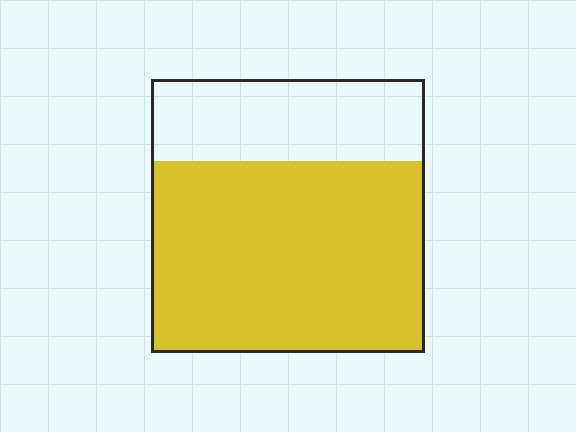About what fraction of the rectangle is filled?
About two thirds (2/3).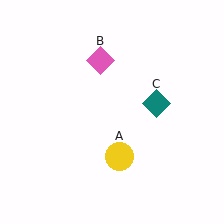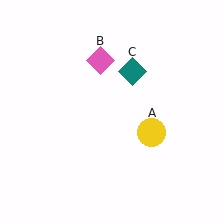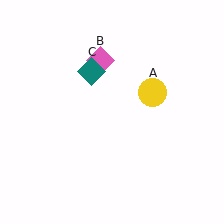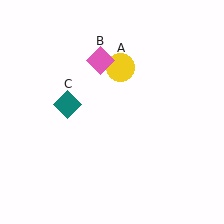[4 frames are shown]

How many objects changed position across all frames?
2 objects changed position: yellow circle (object A), teal diamond (object C).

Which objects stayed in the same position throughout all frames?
Pink diamond (object B) remained stationary.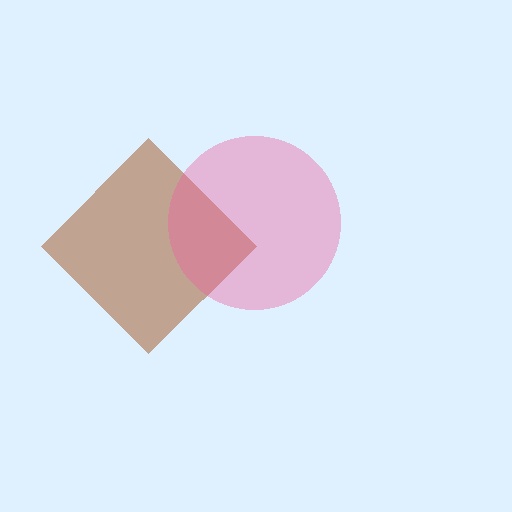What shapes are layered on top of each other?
The layered shapes are: a brown diamond, a pink circle.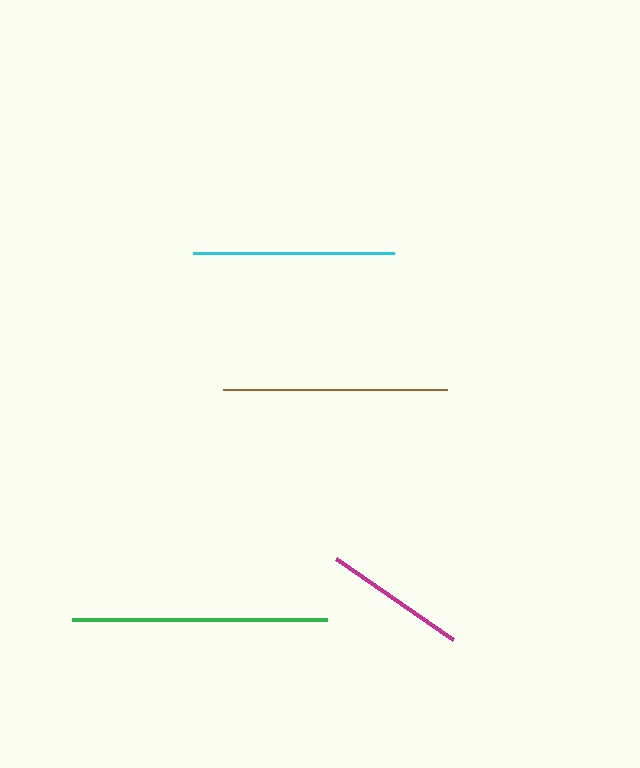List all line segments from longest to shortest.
From longest to shortest: green, brown, cyan, magenta.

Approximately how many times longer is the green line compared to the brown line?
The green line is approximately 1.1 times the length of the brown line.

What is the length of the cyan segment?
The cyan segment is approximately 202 pixels long.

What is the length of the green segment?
The green segment is approximately 255 pixels long.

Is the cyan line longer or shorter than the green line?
The green line is longer than the cyan line.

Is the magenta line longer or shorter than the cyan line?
The cyan line is longer than the magenta line.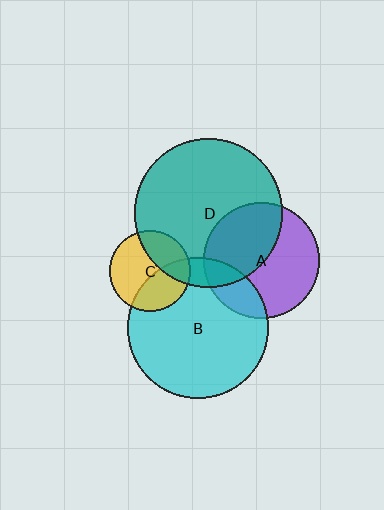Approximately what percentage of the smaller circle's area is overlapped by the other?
Approximately 10%.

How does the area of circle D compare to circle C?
Approximately 3.4 times.